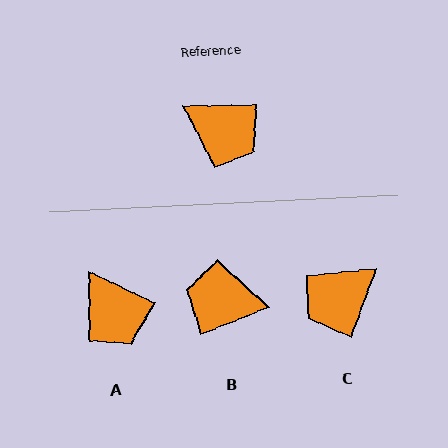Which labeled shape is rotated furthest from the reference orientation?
B, about 159 degrees away.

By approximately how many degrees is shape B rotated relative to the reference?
Approximately 159 degrees clockwise.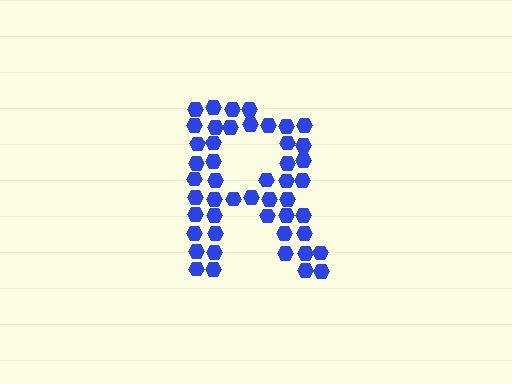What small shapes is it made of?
It is made of small hexagons.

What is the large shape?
The large shape is the letter R.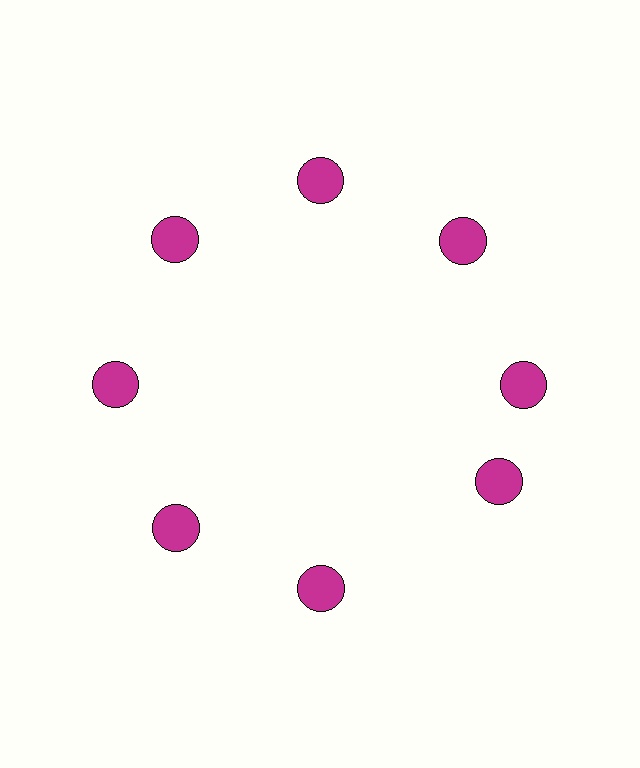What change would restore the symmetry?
The symmetry would be restored by rotating it back into even spacing with its neighbors so that all 8 circles sit at equal angles and equal distance from the center.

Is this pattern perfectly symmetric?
No. The 8 magenta circles are arranged in a ring, but one element near the 4 o'clock position is rotated out of alignment along the ring, breaking the 8-fold rotational symmetry.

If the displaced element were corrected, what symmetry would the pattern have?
It would have 8-fold rotational symmetry — the pattern would map onto itself every 45 degrees.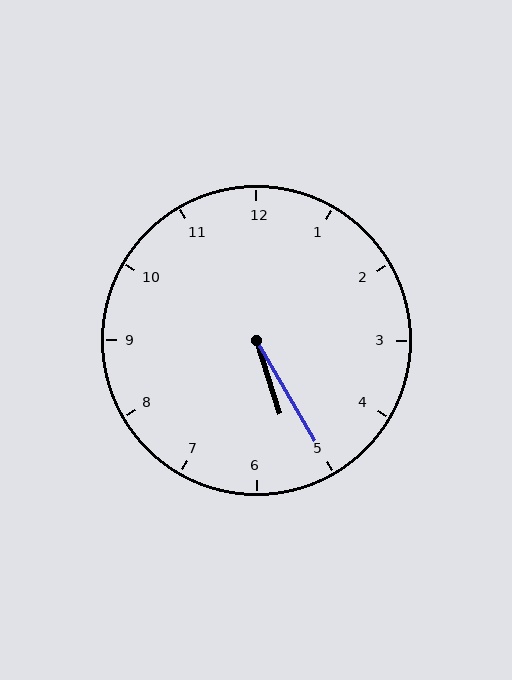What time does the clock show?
5:25.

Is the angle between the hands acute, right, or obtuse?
It is acute.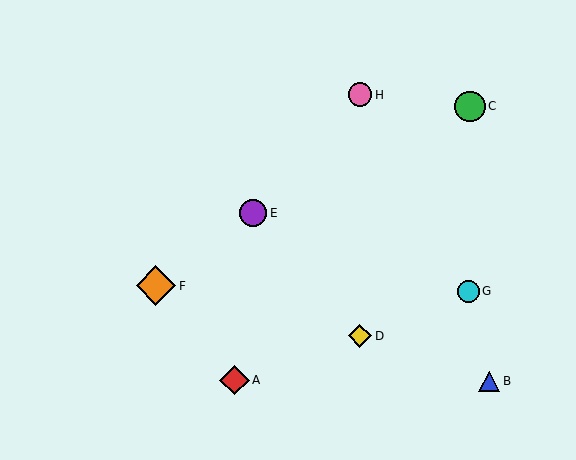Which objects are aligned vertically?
Objects D, H are aligned vertically.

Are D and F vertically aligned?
No, D is at x≈360 and F is at x≈156.